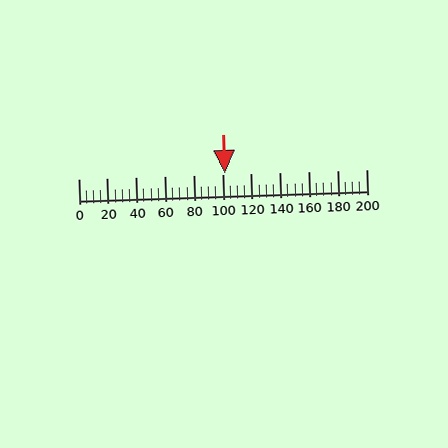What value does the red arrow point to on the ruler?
The red arrow points to approximately 102.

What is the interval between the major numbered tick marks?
The major tick marks are spaced 20 units apart.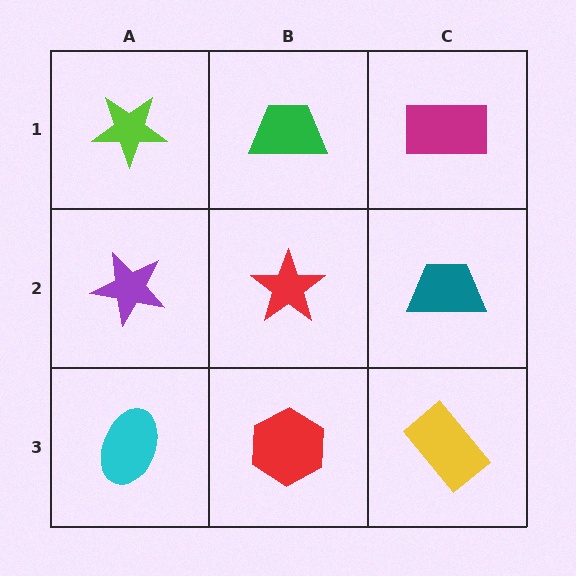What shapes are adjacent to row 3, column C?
A teal trapezoid (row 2, column C), a red hexagon (row 3, column B).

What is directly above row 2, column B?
A green trapezoid.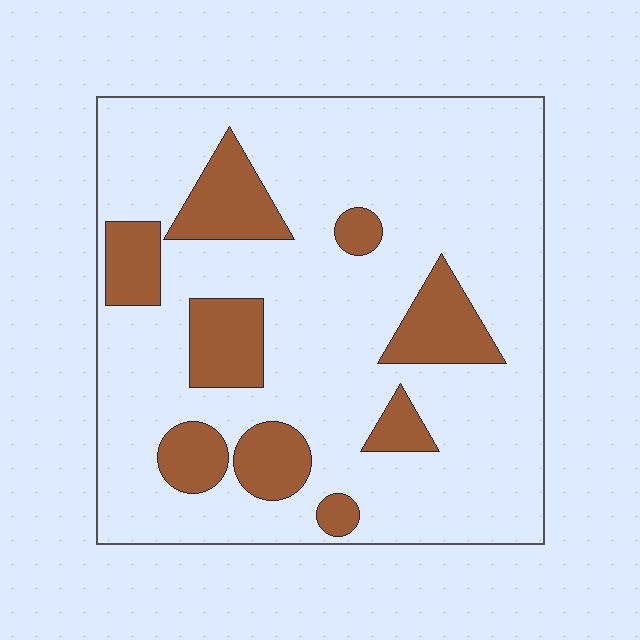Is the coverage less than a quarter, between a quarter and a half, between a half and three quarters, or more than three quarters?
Less than a quarter.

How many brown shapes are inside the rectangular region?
9.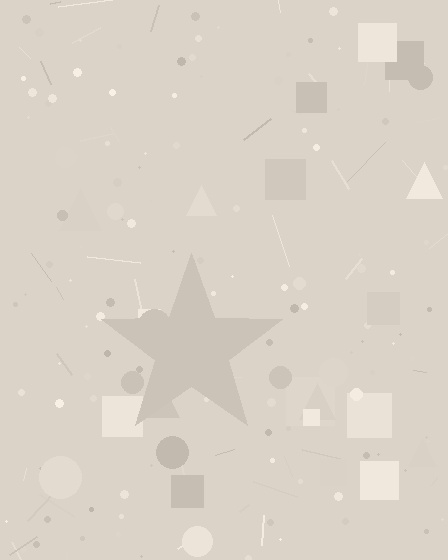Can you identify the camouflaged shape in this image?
The camouflaged shape is a star.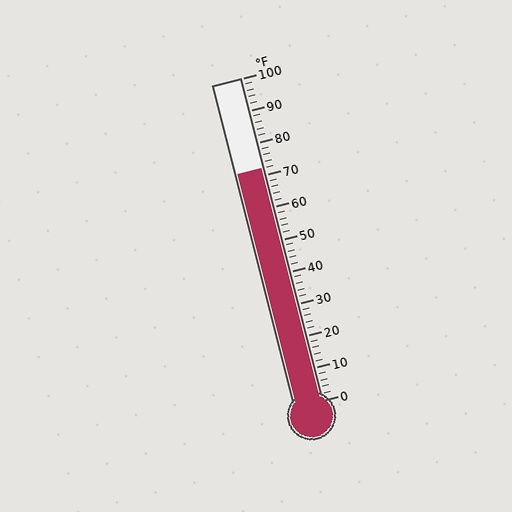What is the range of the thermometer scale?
The thermometer scale ranges from 0°F to 100°F.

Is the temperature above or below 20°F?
The temperature is above 20°F.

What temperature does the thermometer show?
The thermometer shows approximately 72°F.